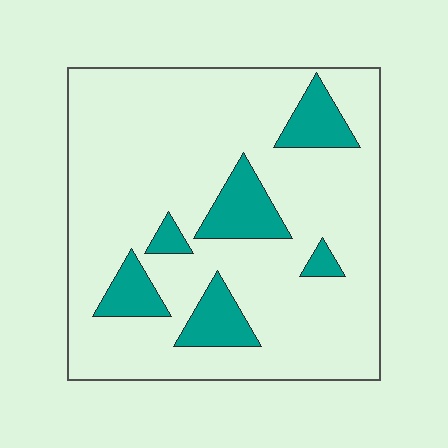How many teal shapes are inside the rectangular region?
6.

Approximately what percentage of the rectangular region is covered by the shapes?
Approximately 15%.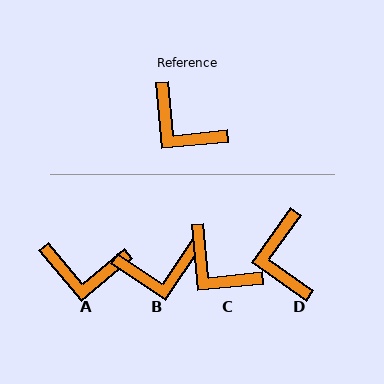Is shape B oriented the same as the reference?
No, it is off by about 51 degrees.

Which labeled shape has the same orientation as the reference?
C.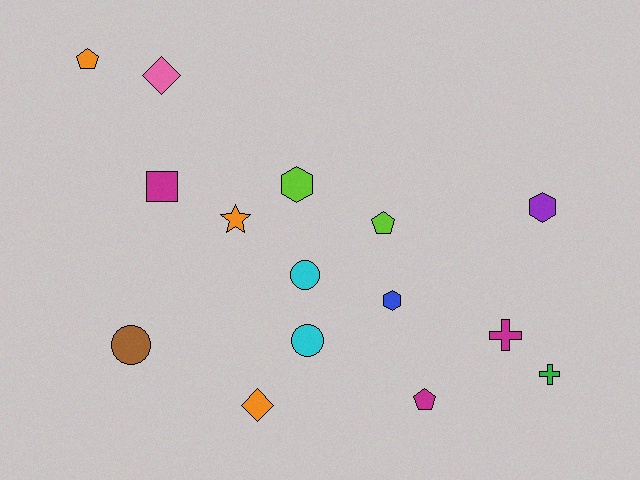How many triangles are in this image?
There are no triangles.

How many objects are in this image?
There are 15 objects.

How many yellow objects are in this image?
There are no yellow objects.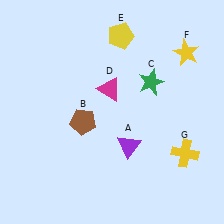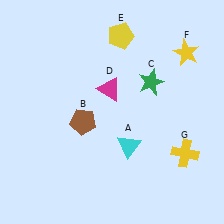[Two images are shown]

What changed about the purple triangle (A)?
In Image 1, A is purple. In Image 2, it changed to cyan.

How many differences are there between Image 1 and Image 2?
There is 1 difference between the two images.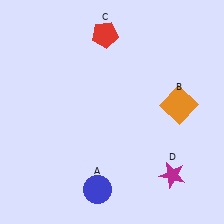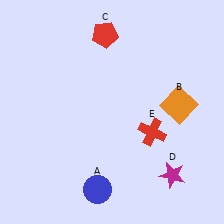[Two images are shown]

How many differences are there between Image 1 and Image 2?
There is 1 difference between the two images.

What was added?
A red cross (E) was added in Image 2.